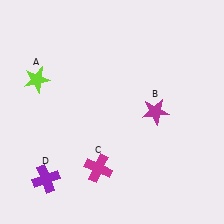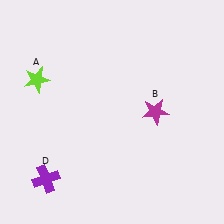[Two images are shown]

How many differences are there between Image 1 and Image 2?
There is 1 difference between the two images.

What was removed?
The magenta cross (C) was removed in Image 2.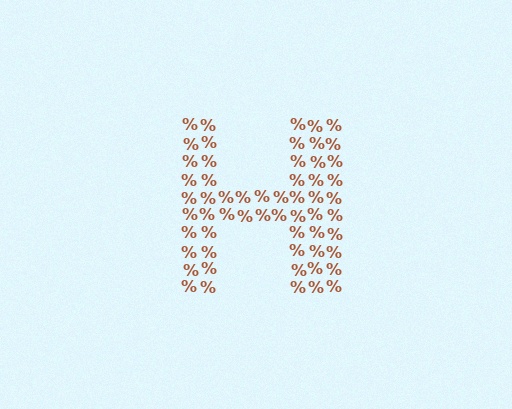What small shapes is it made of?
It is made of small percent signs.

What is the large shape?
The large shape is the letter H.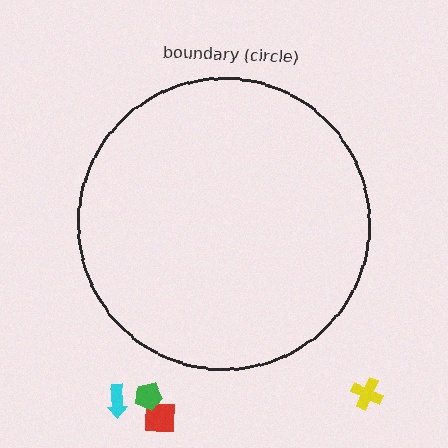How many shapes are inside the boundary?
0 inside, 4 outside.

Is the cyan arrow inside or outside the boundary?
Outside.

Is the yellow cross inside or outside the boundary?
Outside.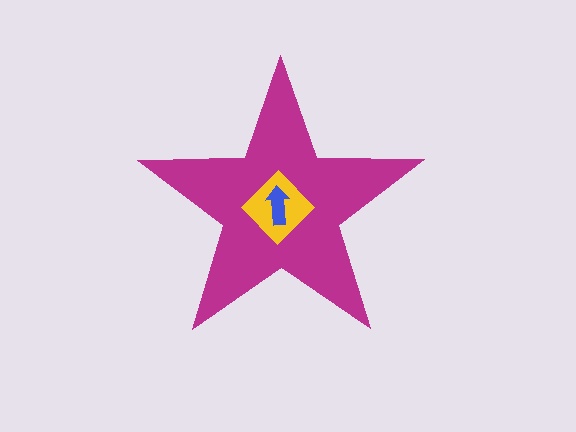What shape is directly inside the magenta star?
The yellow diamond.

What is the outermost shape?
The magenta star.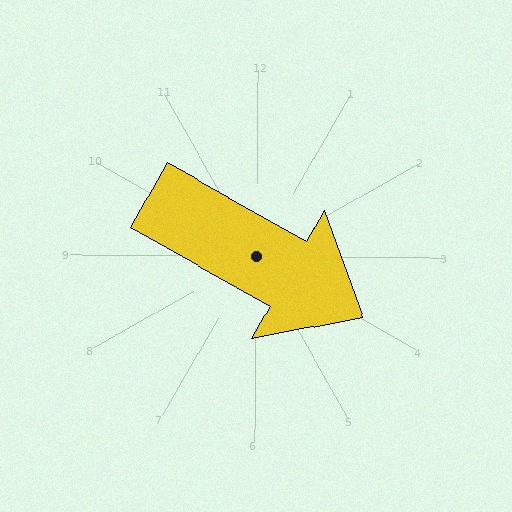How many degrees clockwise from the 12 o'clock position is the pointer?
Approximately 119 degrees.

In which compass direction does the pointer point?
Southeast.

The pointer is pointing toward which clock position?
Roughly 4 o'clock.